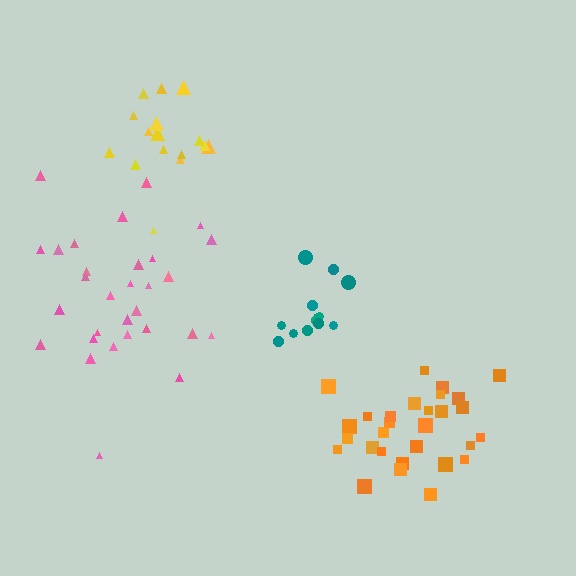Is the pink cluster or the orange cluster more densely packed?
Orange.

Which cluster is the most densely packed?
Yellow.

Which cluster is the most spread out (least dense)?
Pink.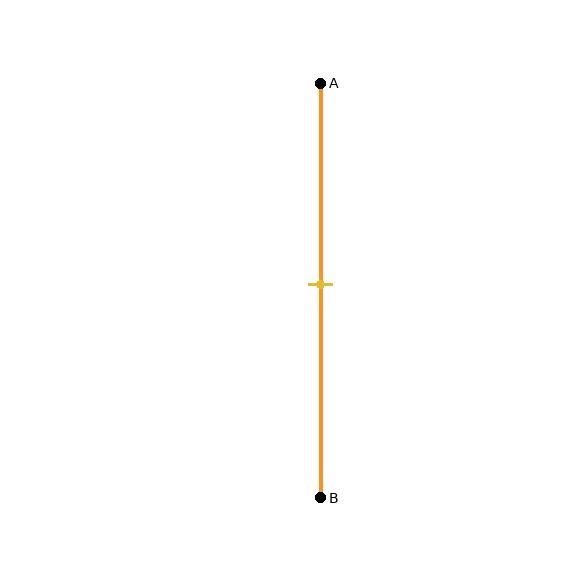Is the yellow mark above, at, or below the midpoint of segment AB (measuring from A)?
The yellow mark is approximately at the midpoint of segment AB.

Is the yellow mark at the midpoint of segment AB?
Yes, the mark is approximately at the midpoint.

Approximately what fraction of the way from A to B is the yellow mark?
The yellow mark is approximately 50% of the way from A to B.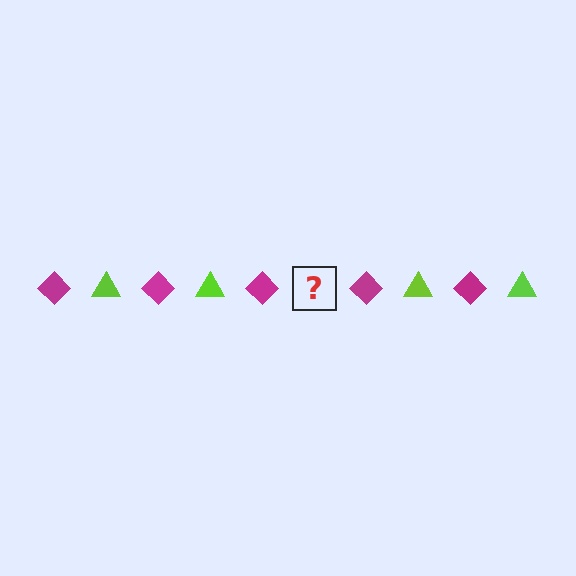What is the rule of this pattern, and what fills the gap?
The rule is that the pattern alternates between magenta diamond and lime triangle. The gap should be filled with a lime triangle.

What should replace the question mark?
The question mark should be replaced with a lime triangle.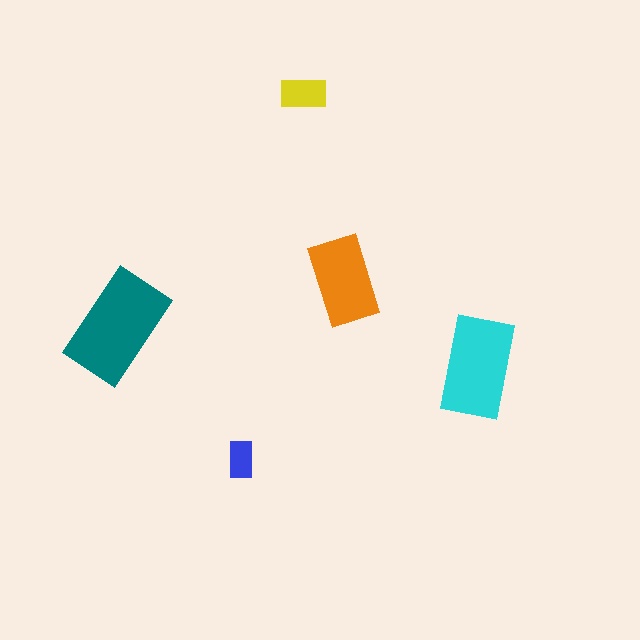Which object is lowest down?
The blue rectangle is bottommost.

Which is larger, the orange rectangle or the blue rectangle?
The orange one.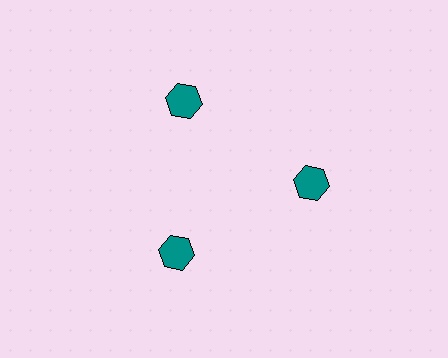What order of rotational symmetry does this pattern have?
This pattern has 3-fold rotational symmetry.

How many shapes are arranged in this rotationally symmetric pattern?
There are 3 shapes, arranged in 3 groups of 1.